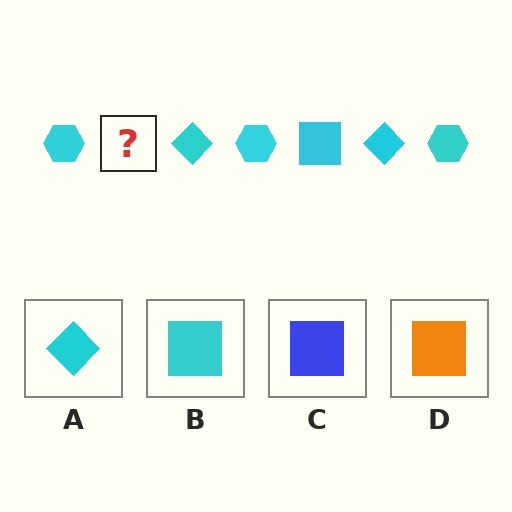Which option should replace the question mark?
Option B.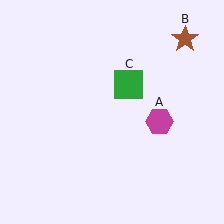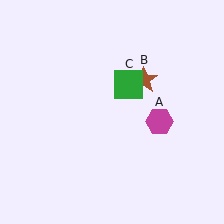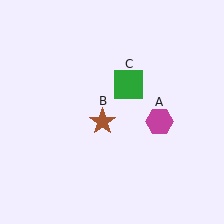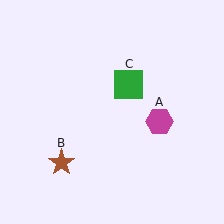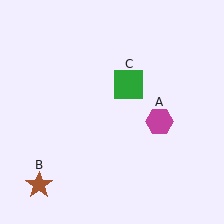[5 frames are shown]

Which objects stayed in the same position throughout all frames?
Magenta hexagon (object A) and green square (object C) remained stationary.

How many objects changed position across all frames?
1 object changed position: brown star (object B).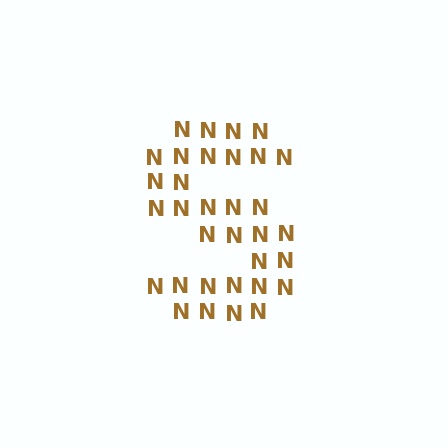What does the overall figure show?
The overall figure shows the letter S.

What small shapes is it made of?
It is made of small letter N's.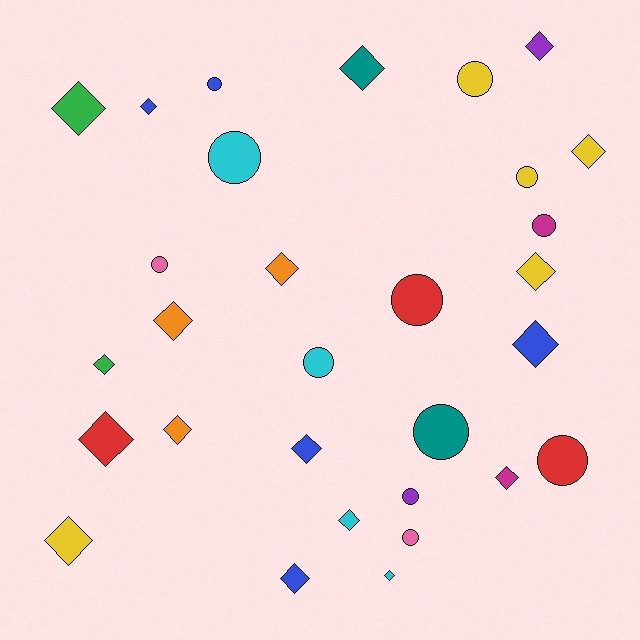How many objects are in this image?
There are 30 objects.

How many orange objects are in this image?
There are 3 orange objects.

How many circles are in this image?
There are 12 circles.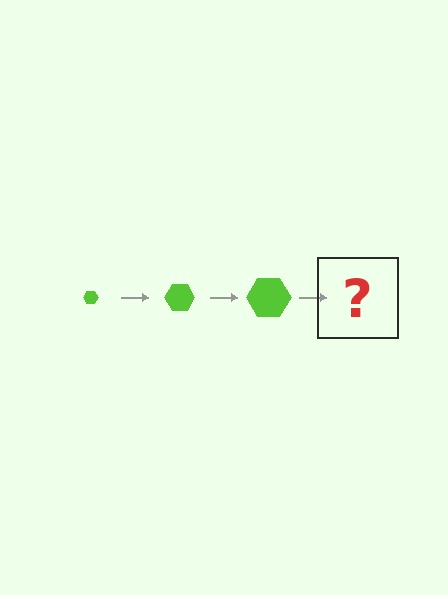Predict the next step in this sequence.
The next step is a lime hexagon, larger than the previous one.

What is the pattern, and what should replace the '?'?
The pattern is that the hexagon gets progressively larger each step. The '?' should be a lime hexagon, larger than the previous one.